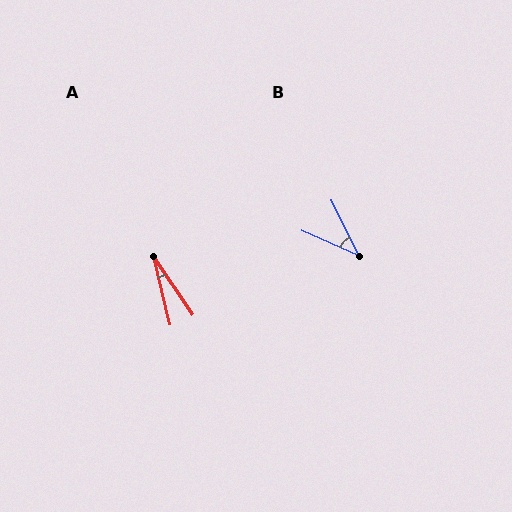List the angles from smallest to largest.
A (20°), B (41°).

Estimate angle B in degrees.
Approximately 41 degrees.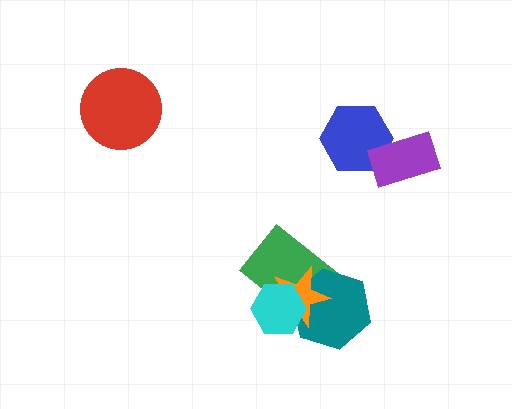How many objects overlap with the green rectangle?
3 objects overlap with the green rectangle.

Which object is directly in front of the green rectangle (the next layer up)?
The teal hexagon is directly in front of the green rectangle.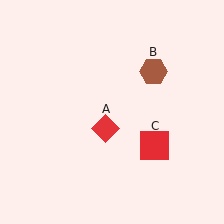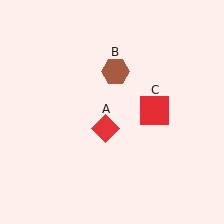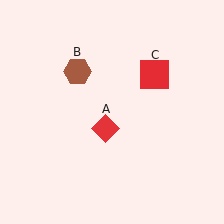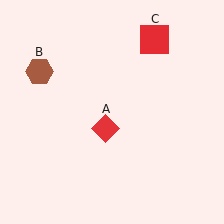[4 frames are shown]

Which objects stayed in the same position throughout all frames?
Red diamond (object A) remained stationary.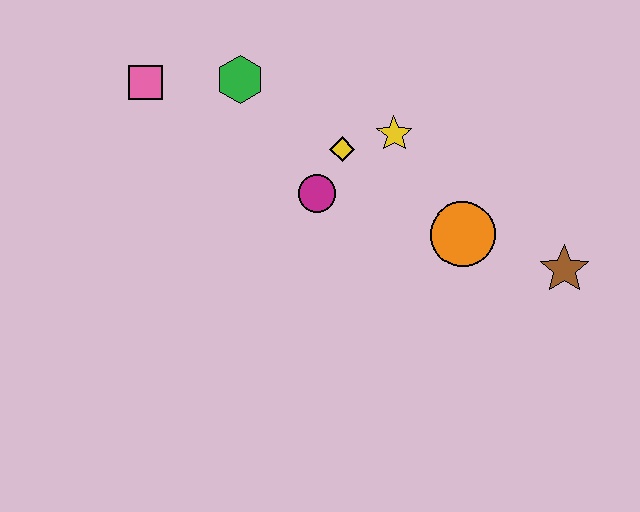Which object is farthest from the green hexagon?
The brown star is farthest from the green hexagon.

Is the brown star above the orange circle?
No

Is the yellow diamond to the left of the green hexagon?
No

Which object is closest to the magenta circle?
The yellow diamond is closest to the magenta circle.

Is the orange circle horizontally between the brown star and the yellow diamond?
Yes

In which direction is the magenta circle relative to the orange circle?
The magenta circle is to the left of the orange circle.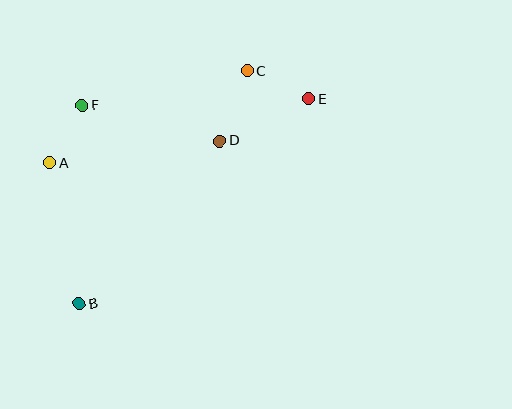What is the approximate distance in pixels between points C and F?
The distance between C and F is approximately 168 pixels.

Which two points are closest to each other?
Points A and F are closest to each other.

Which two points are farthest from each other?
Points B and E are farthest from each other.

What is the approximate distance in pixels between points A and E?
The distance between A and E is approximately 267 pixels.